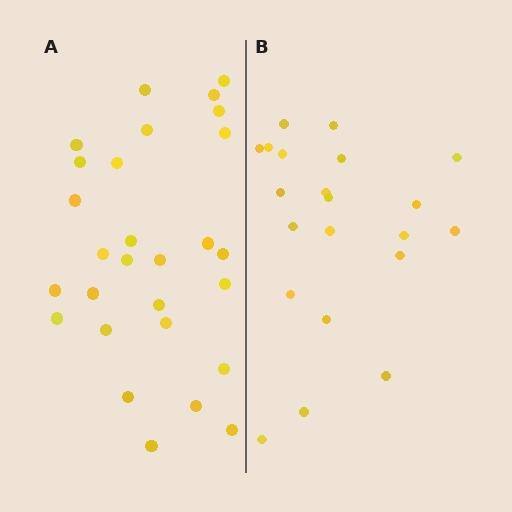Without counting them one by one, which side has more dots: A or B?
Region A (the left region) has more dots.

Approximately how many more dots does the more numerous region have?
Region A has roughly 8 or so more dots than region B.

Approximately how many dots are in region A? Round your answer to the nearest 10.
About 30 dots. (The exact count is 28, which rounds to 30.)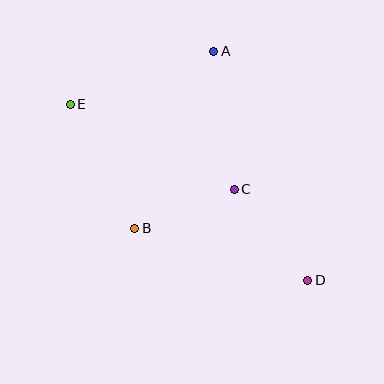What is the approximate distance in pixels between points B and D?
The distance between B and D is approximately 181 pixels.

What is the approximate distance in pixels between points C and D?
The distance between C and D is approximately 117 pixels.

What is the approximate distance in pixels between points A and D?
The distance between A and D is approximately 248 pixels.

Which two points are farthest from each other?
Points D and E are farthest from each other.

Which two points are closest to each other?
Points B and C are closest to each other.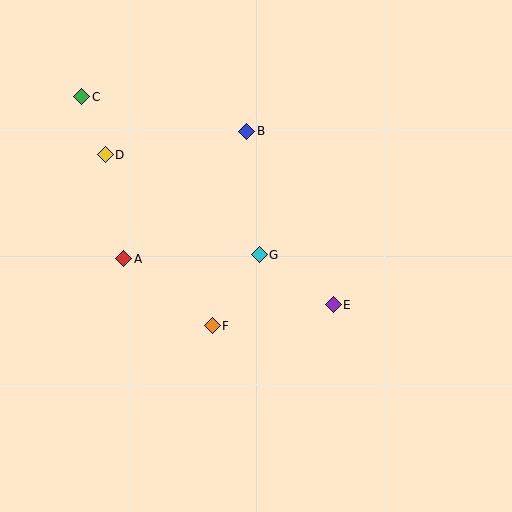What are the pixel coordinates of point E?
Point E is at (333, 305).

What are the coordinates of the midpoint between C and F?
The midpoint between C and F is at (147, 211).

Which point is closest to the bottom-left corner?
Point A is closest to the bottom-left corner.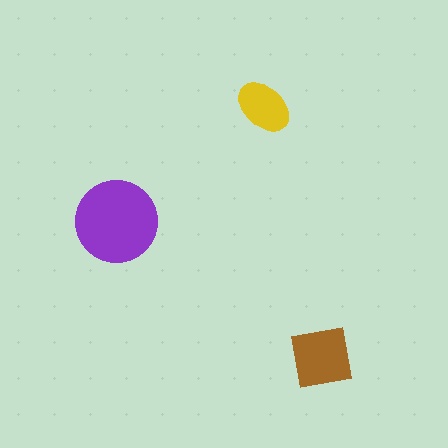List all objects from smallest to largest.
The yellow ellipse, the brown square, the purple circle.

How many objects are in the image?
There are 3 objects in the image.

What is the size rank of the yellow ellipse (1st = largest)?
3rd.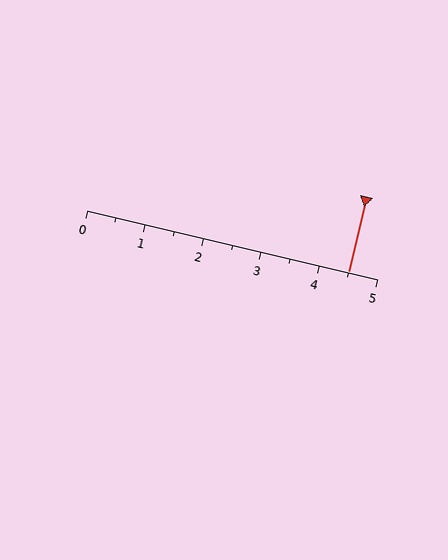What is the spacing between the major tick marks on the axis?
The major ticks are spaced 1 apart.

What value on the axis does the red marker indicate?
The marker indicates approximately 4.5.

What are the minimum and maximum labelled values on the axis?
The axis runs from 0 to 5.